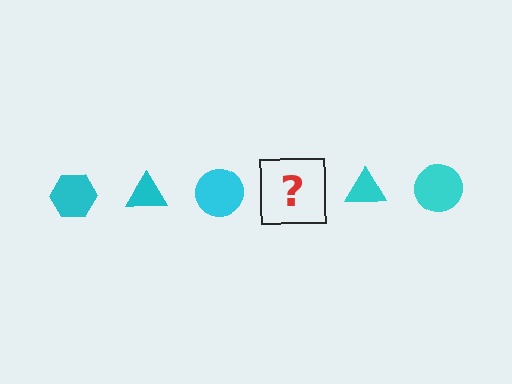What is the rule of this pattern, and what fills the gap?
The rule is that the pattern cycles through hexagon, triangle, circle shapes in cyan. The gap should be filled with a cyan hexagon.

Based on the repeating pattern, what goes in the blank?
The blank should be a cyan hexagon.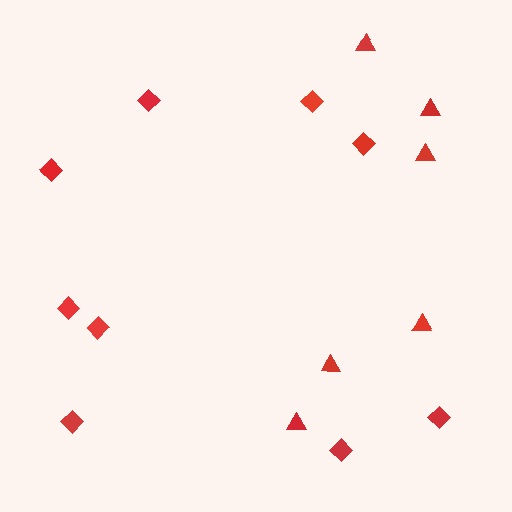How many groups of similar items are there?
There are 2 groups: one group of triangles (6) and one group of diamonds (9).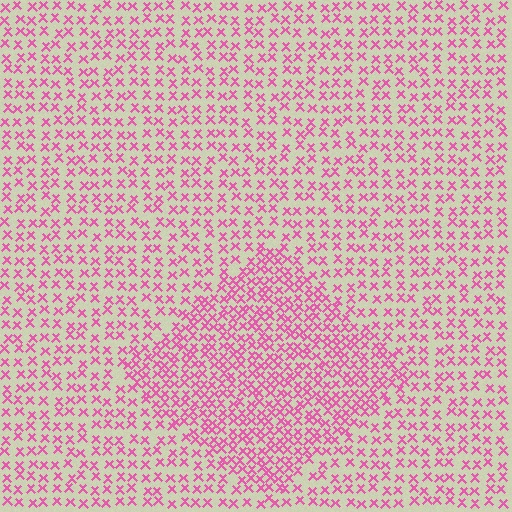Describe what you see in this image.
The image contains small pink elements arranged at two different densities. A diamond-shaped region is visible where the elements are more densely packed than the surrounding area.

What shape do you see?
I see a diamond.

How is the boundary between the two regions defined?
The boundary is defined by a change in element density (approximately 1.8x ratio). All elements are the same color, size, and shape.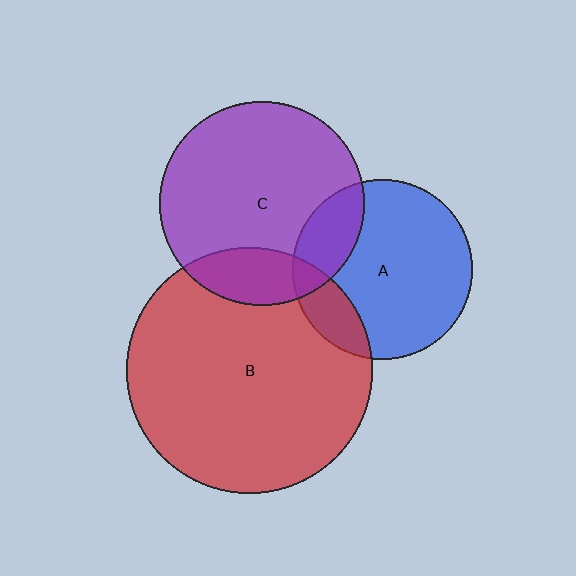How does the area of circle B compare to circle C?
Approximately 1.4 times.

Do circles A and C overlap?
Yes.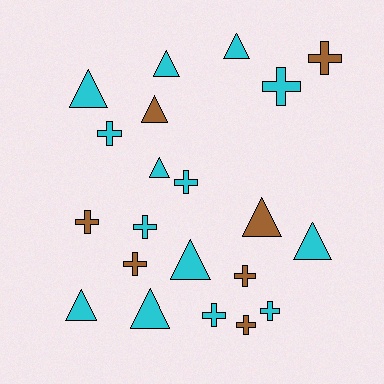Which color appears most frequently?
Cyan, with 14 objects.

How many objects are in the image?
There are 21 objects.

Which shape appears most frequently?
Cross, with 11 objects.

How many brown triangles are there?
There are 2 brown triangles.